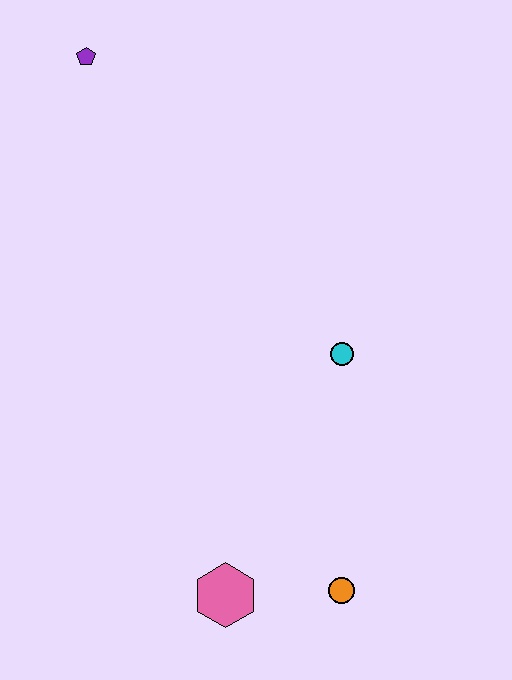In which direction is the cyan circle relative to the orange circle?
The cyan circle is above the orange circle.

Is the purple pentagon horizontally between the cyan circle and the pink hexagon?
No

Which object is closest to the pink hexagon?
The orange circle is closest to the pink hexagon.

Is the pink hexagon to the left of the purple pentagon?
No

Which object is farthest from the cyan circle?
The purple pentagon is farthest from the cyan circle.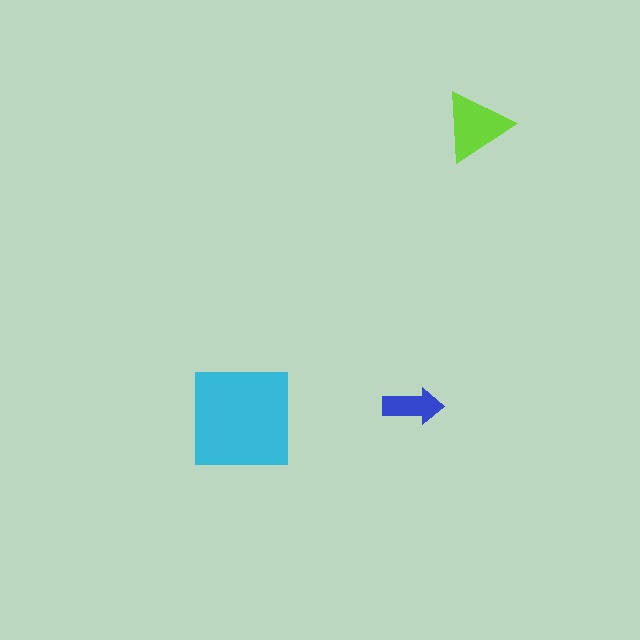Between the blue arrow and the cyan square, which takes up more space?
The cyan square.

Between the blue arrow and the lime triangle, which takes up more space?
The lime triangle.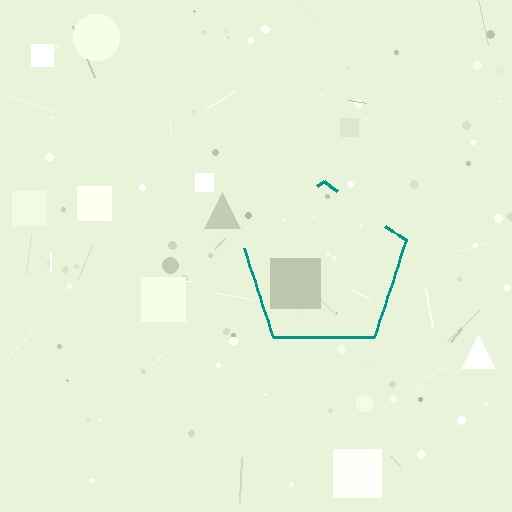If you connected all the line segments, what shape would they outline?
They would outline a pentagon.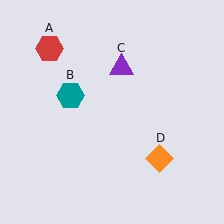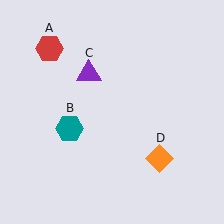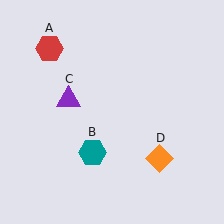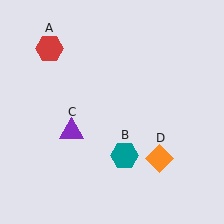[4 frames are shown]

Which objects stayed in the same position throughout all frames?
Red hexagon (object A) and orange diamond (object D) remained stationary.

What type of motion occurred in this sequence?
The teal hexagon (object B), purple triangle (object C) rotated counterclockwise around the center of the scene.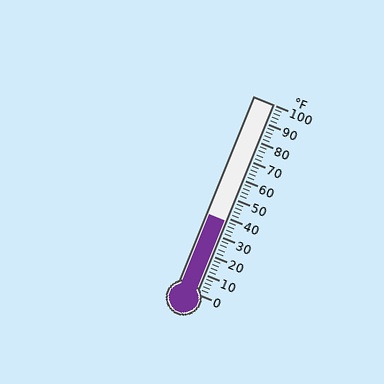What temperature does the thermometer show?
The thermometer shows approximately 38°F.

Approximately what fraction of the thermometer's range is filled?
The thermometer is filled to approximately 40% of its range.